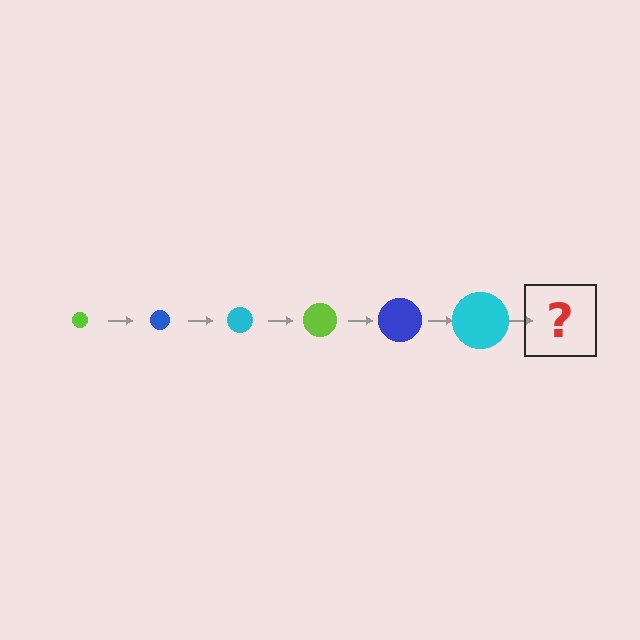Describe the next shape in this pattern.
It should be a lime circle, larger than the previous one.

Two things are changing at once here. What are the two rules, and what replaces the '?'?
The two rules are that the circle grows larger each step and the color cycles through lime, blue, and cyan. The '?' should be a lime circle, larger than the previous one.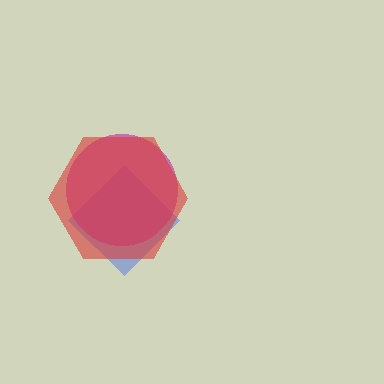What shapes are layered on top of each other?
The layered shapes are: a blue diamond, a magenta circle, a red hexagon.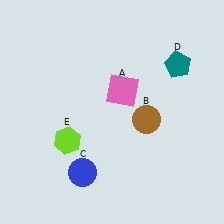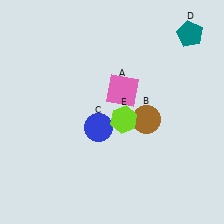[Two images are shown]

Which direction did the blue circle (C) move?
The blue circle (C) moved up.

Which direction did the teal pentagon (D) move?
The teal pentagon (D) moved up.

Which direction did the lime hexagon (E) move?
The lime hexagon (E) moved right.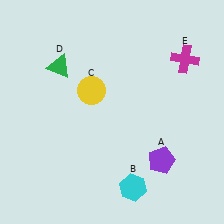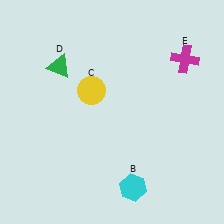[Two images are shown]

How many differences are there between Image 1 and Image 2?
There is 1 difference between the two images.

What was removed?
The purple pentagon (A) was removed in Image 2.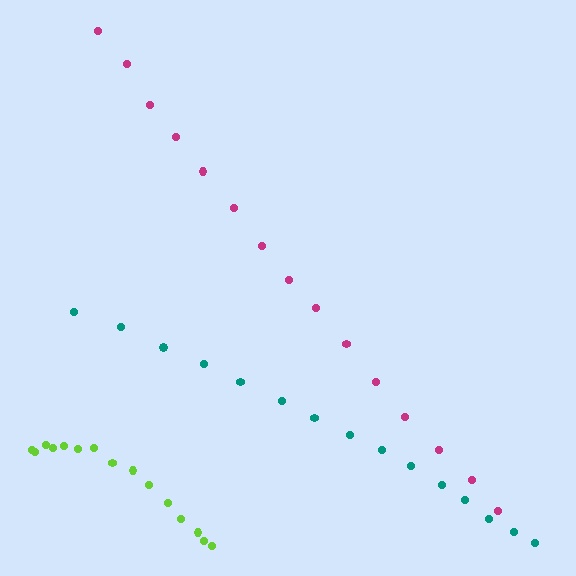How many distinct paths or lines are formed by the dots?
There are 3 distinct paths.